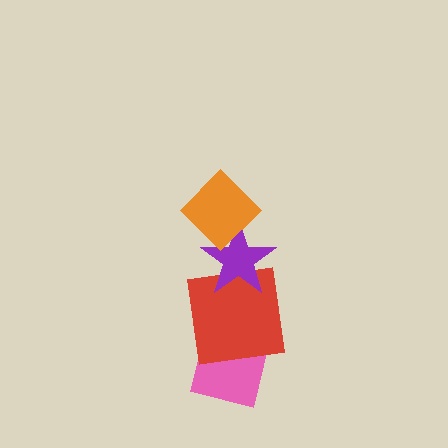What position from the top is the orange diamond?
The orange diamond is 1st from the top.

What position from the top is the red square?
The red square is 3rd from the top.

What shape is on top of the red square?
The purple star is on top of the red square.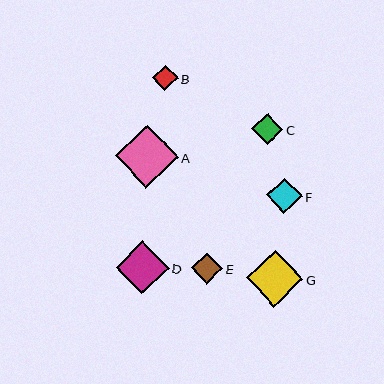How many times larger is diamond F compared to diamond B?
Diamond F is approximately 1.4 times the size of diamond B.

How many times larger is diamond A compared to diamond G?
Diamond A is approximately 1.1 times the size of diamond G.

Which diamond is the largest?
Diamond A is the largest with a size of approximately 63 pixels.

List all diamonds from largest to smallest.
From largest to smallest: A, G, D, F, E, C, B.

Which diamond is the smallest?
Diamond B is the smallest with a size of approximately 26 pixels.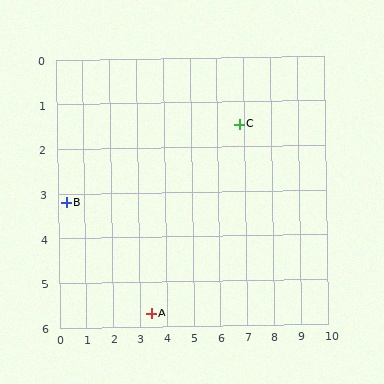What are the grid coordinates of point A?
Point A is at approximately (3.4, 5.7).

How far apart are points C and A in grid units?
Points C and A are about 5.4 grid units apart.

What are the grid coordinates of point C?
Point C is at approximately (6.8, 1.5).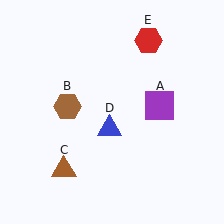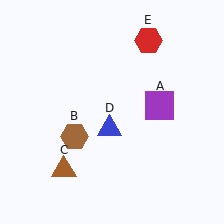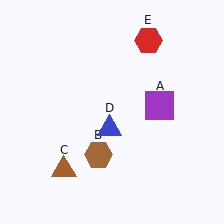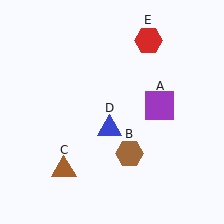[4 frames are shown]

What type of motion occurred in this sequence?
The brown hexagon (object B) rotated counterclockwise around the center of the scene.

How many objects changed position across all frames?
1 object changed position: brown hexagon (object B).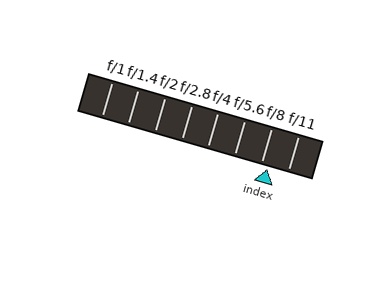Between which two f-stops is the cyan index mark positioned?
The index mark is between f/8 and f/11.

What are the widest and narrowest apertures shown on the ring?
The widest aperture shown is f/1 and the narrowest is f/11.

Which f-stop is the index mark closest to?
The index mark is closest to f/8.